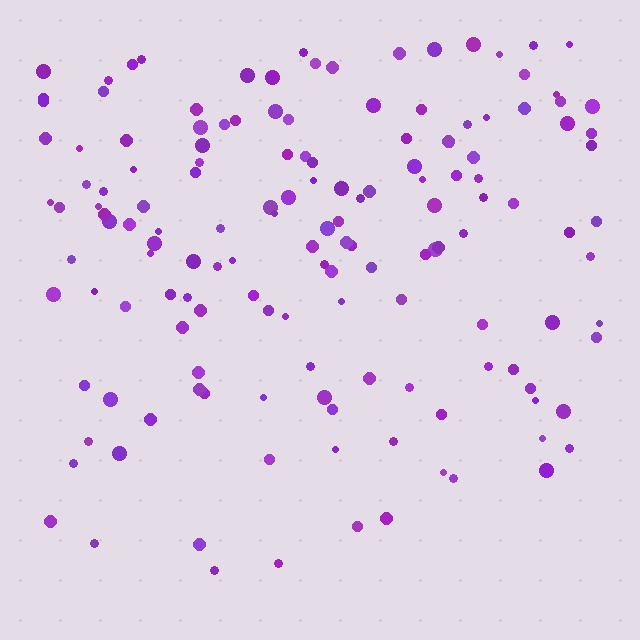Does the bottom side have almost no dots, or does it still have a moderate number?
Still a moderate number, just noticeably fewer than the top.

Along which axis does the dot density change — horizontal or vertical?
Vertical.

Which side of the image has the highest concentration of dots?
The top.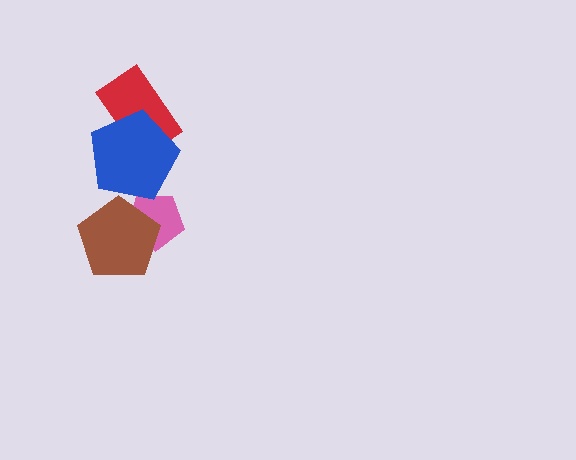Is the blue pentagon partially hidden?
No, no other shape covers it.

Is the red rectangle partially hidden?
Yes, it is partially covered by another shape.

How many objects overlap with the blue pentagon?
2 objects overlap with the blue pentagon.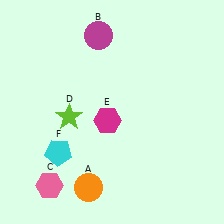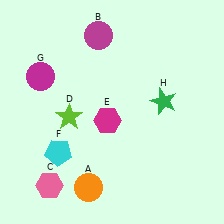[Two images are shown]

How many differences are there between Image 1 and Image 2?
There are 2 differences between the two images.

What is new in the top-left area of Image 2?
A magenta circle (G) was added in the top-left area of Image 2.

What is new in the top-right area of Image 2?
A green star (H) was added in the top-right area of Image 2.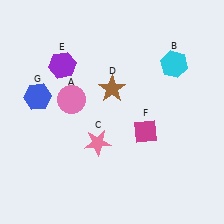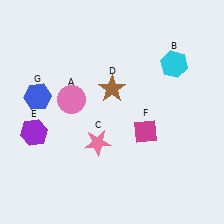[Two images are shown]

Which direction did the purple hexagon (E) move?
The purple hexagon (E) moved down.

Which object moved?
The purple hexagon (E) moved down.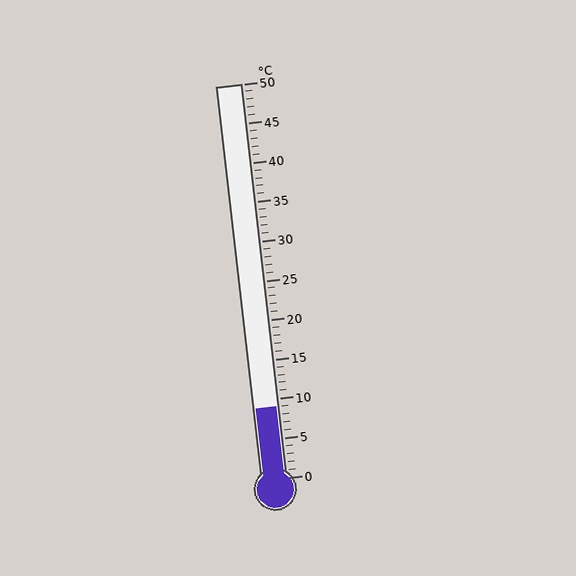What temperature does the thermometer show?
The thermometer shows approximately 9°C.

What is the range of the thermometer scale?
The thermometer scale ranges from 0°C to 50°C.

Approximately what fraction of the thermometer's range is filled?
The thermometer is filled to approximately 20% of its range.